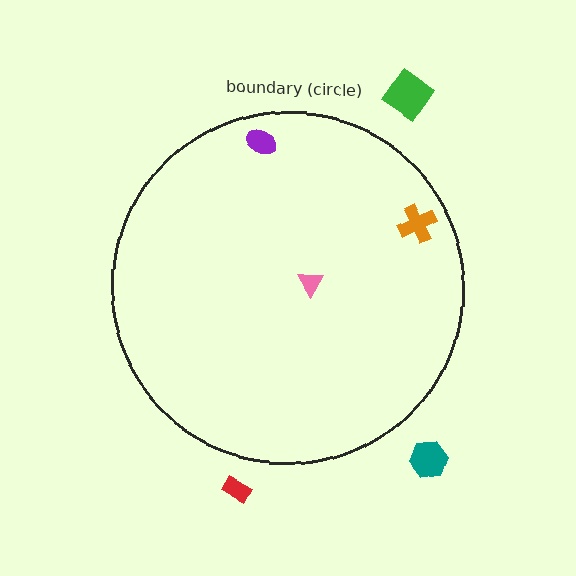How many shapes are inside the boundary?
3 inside, 3 outside.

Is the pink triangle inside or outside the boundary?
Inside.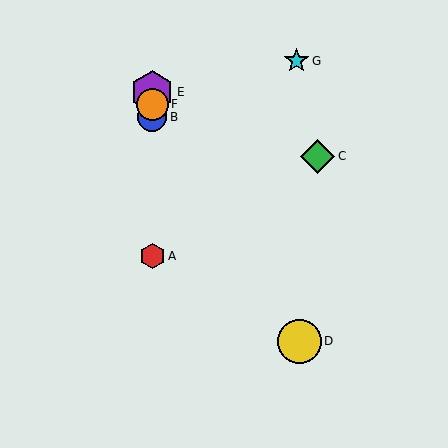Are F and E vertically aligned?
Yes, both are at x≈152.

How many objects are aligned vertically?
4 objects (A, B, E, F) are aligned vertically.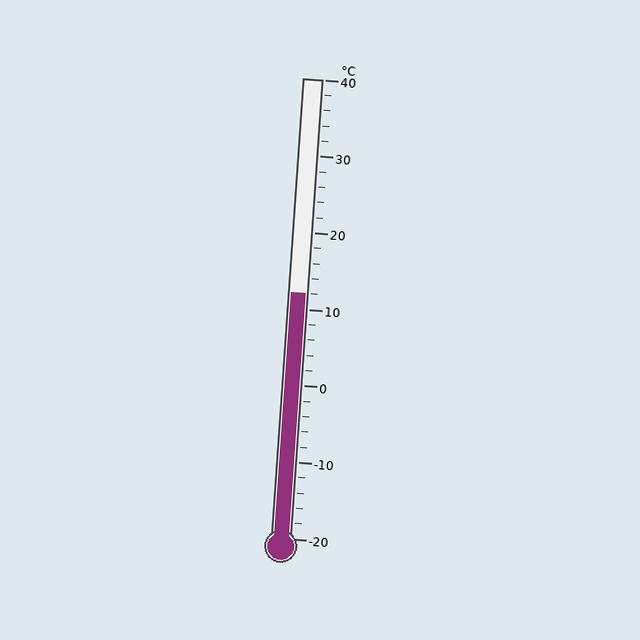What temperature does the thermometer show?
The thermometer shows approximately 12°C.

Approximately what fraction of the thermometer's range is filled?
The thermometer is filled to approximately 55% of its range.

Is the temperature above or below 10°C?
The temperature is above 10°C.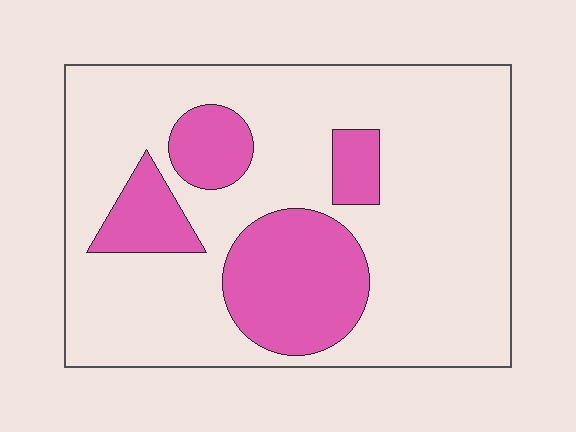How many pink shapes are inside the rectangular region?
4.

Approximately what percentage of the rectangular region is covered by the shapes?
Approximately 25%.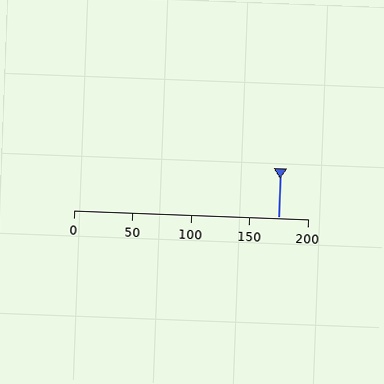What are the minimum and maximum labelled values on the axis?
The axis runs from 0 to 200.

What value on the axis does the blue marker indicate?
The marker indicates approximately 175.